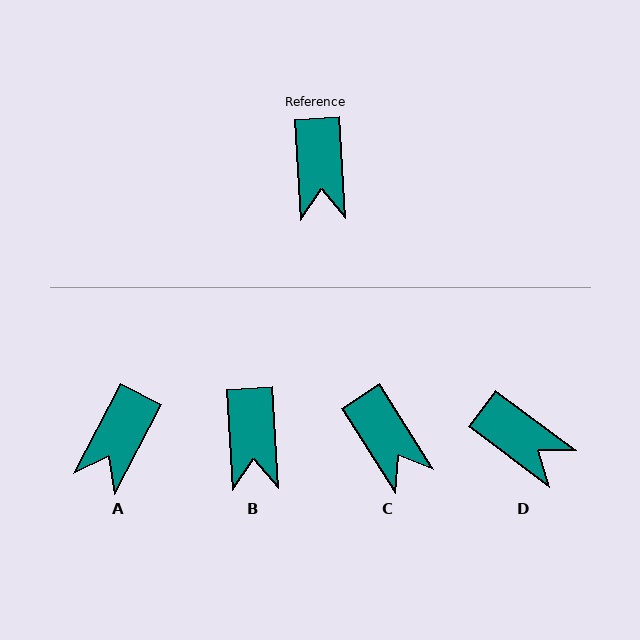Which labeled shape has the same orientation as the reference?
B.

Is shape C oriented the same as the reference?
No, it is off by about 29 degrees.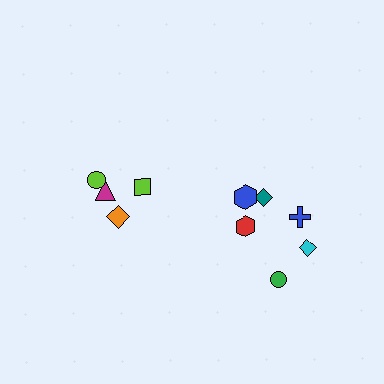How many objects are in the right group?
There are 6 objects.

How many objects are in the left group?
There are 4 objects.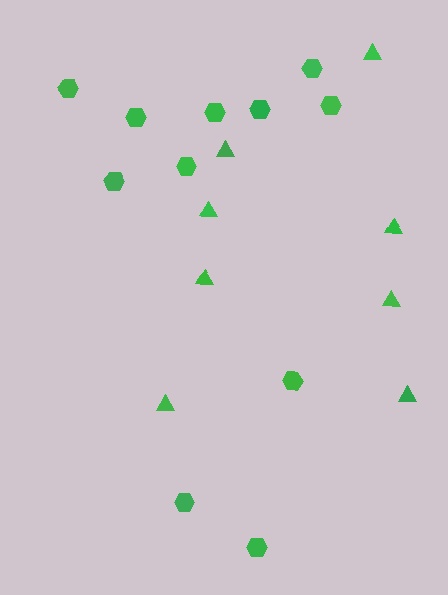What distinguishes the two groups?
There are 2 groups: one group of hexagons (11) and one group of triangles (8).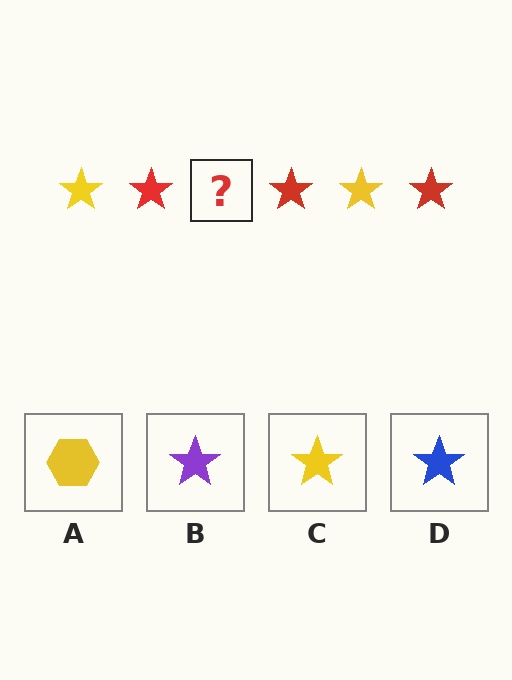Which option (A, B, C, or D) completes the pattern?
C.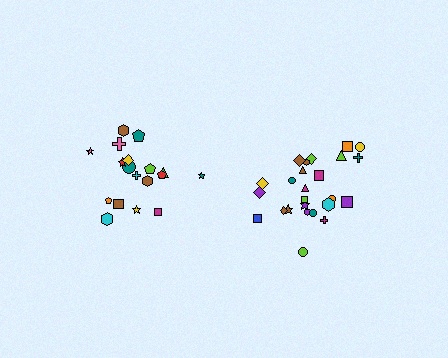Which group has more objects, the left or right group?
The right group.